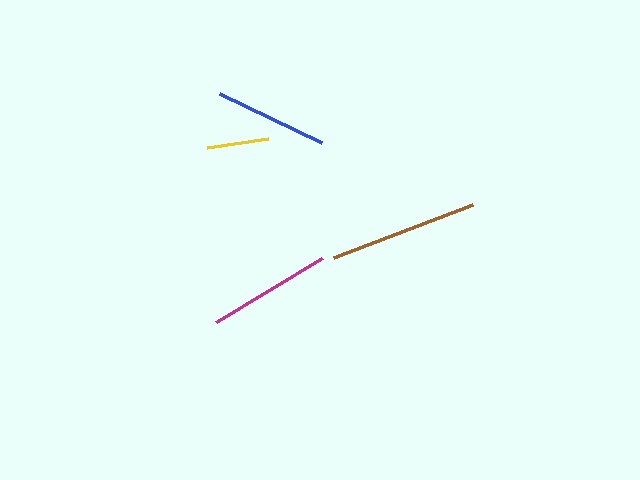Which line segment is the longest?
The brown line is the longest at approximately 149 pixels.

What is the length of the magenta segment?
The magenta segment is approximately 124 pixels long.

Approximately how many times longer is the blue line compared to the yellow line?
The blue line is approximately 1.8 times the length of the yellow line.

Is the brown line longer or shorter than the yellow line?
The brown line is longer than the yellow line.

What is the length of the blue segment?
The blue segment is approximately 113 pixels long.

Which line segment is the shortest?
The yellow line is the shortest at approximately 62 pixels.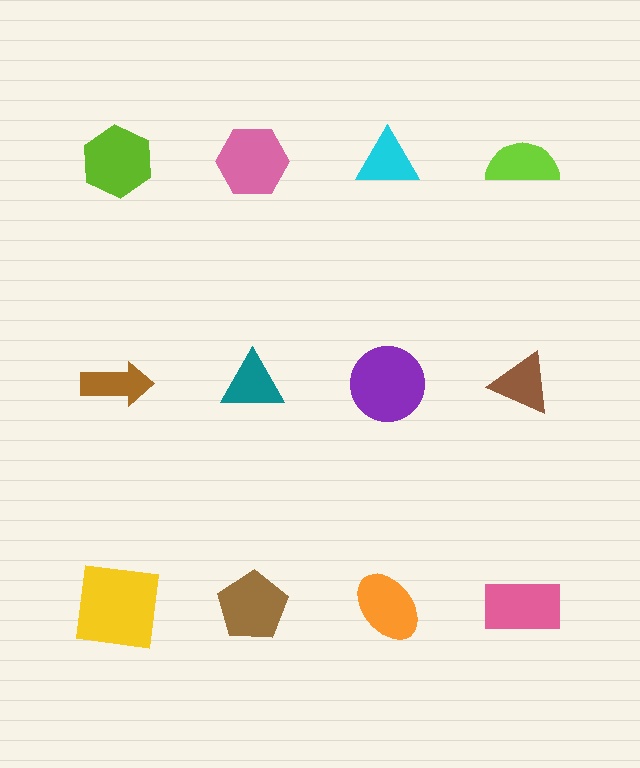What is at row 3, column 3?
An orange ellipse.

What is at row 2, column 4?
A brown triangle.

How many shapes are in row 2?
4 shapes.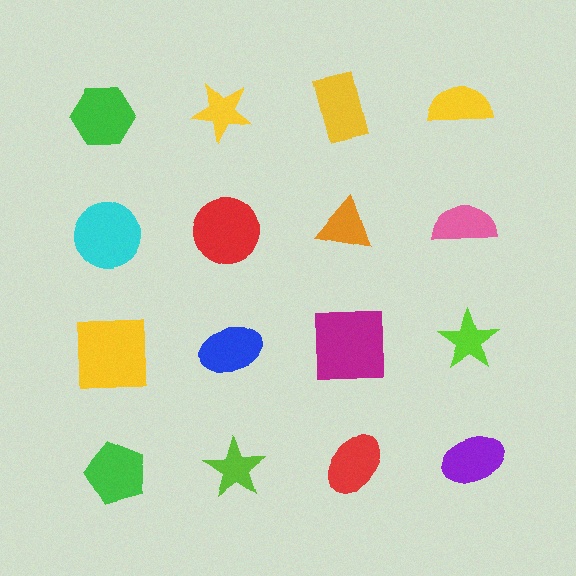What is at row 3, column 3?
A magenta square.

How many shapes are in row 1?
4 shapes.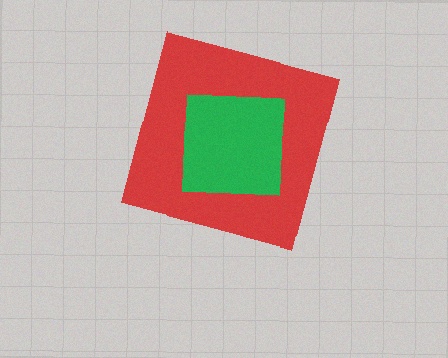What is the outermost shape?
The red square.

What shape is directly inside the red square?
The green square.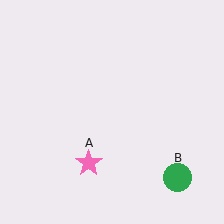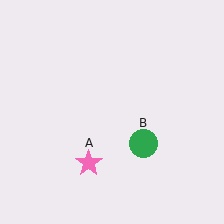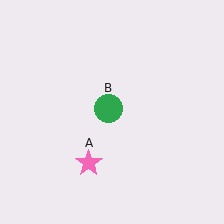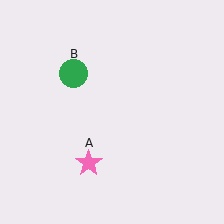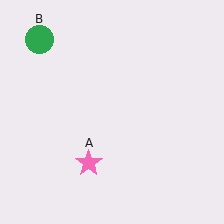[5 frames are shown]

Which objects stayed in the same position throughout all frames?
Pink star (object A) remained stationary.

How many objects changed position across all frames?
1 object changed position: green circle (object B).